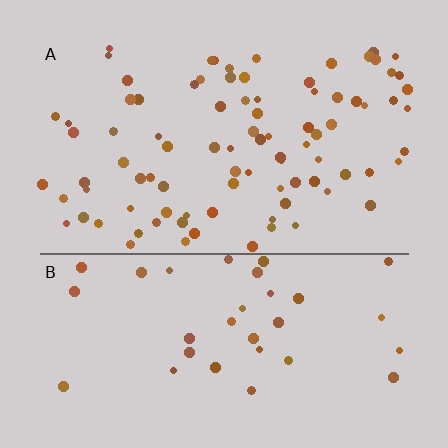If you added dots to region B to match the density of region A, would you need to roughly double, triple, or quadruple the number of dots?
Approximately triple.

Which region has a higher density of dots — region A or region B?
A (the top).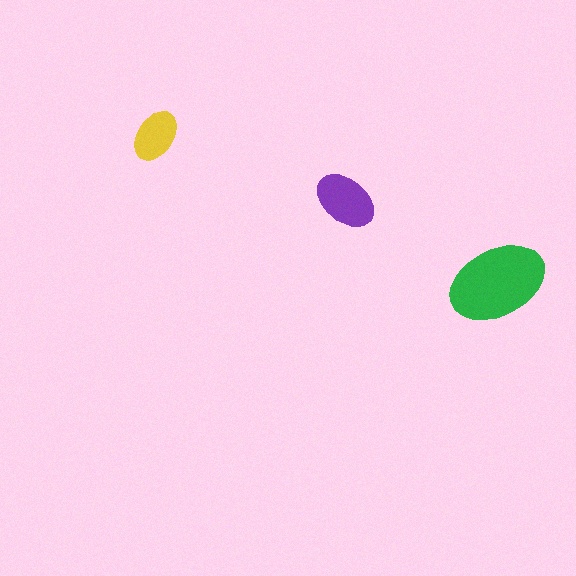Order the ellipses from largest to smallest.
the green one, the purple one, the yellow one.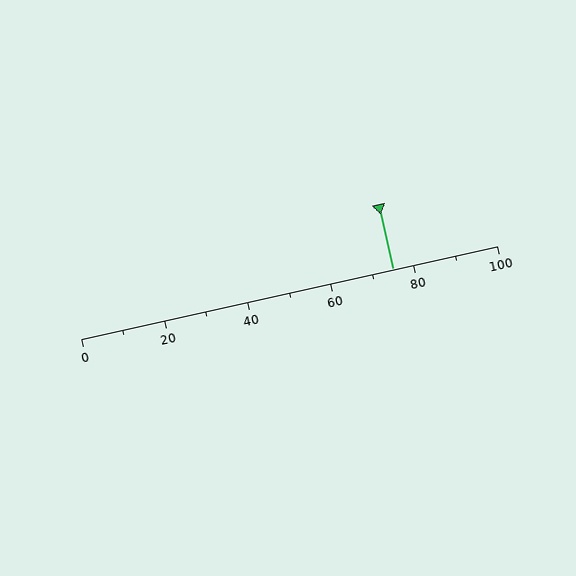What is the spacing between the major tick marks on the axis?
The major ticks are spaced 20 apart.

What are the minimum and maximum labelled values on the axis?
The axis runs from 0 to 100.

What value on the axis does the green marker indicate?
The marker indicates approximately 75.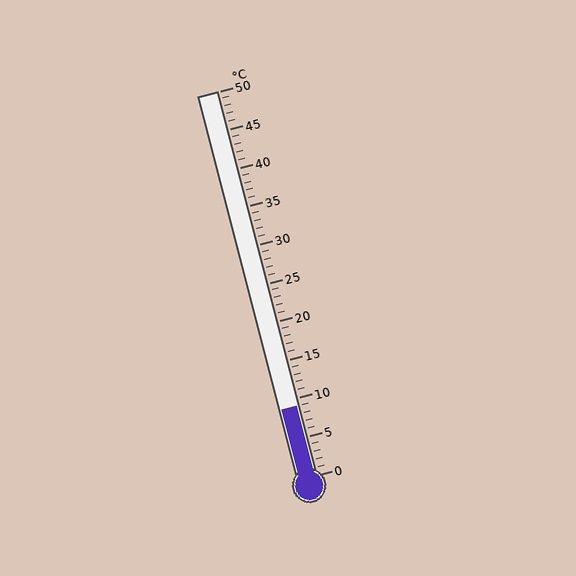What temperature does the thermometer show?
The thermometer shows approximately 9°C.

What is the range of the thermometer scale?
The thermometer scale ranges from 0°C to 50°C.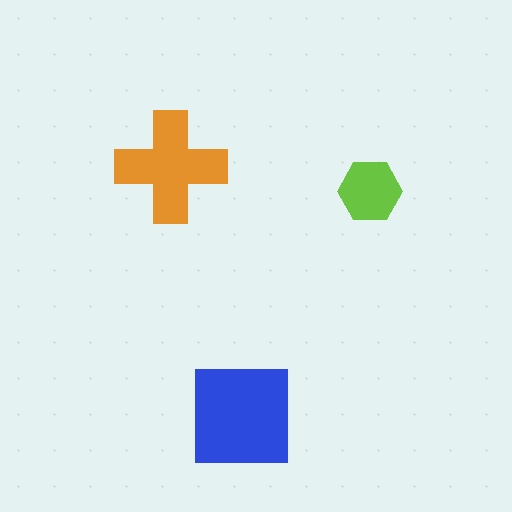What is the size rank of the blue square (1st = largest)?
1st.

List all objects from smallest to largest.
The lime hexagon, the orange cross, the blue square.